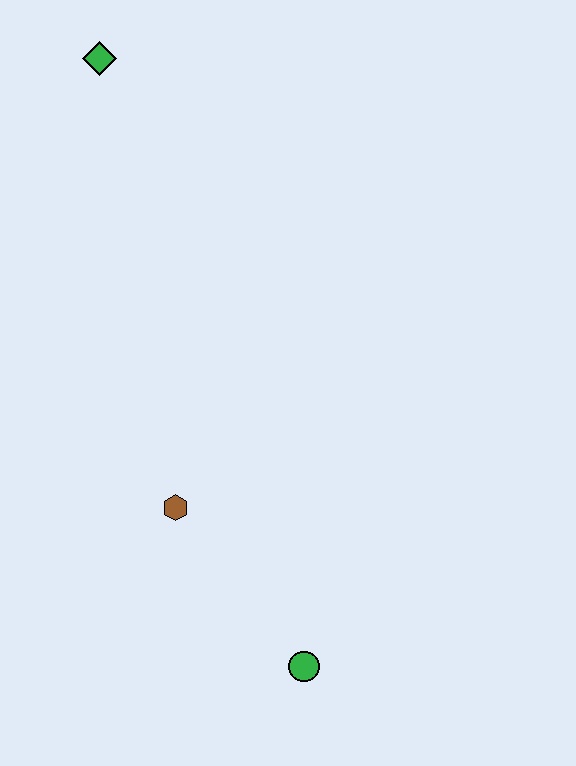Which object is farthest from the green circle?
The green diamond is farthest from the green circle.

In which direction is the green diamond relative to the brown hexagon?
The green diamond is above the brown hexagon.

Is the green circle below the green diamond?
Yes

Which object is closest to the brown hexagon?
The green circle is closest to the brown hexagon.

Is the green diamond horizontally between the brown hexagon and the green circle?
No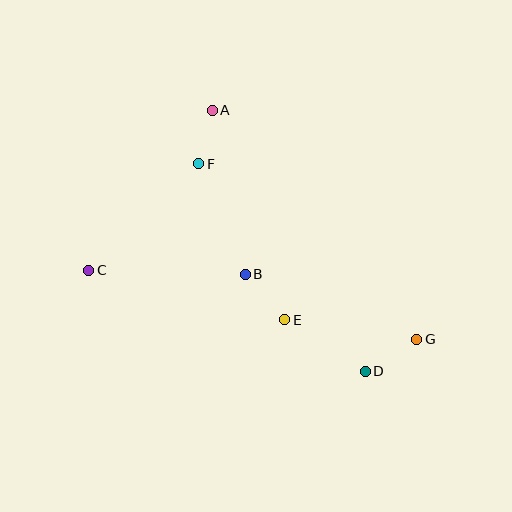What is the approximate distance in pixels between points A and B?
The distance between A and B is approximately 167 pixels.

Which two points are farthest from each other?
Points C and G are farthest from each other.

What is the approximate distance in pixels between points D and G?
The distance between D and G is approximately 60 pixels.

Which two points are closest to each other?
Points A and F are closest to each other.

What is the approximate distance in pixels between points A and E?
The distance between A and E is approximately 222 pixels.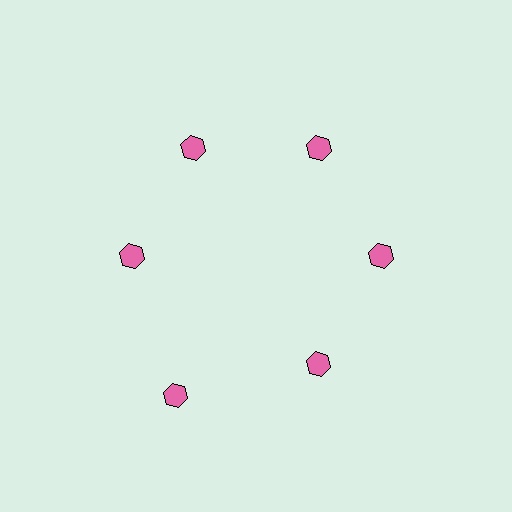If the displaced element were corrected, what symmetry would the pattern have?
It would have 6-fold rotational symmetry — the pattern would map onto itself every 60 degrees.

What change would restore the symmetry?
The symmetry would be restored by moving it inward, back onto the ring so that all 6 hexagons sit at equal angles and equal distance from the center.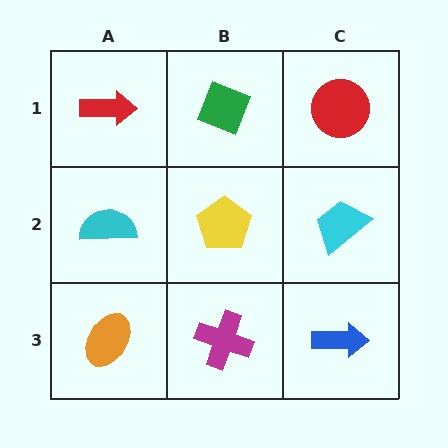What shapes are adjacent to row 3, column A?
A cyan semicircle (row 2, column A), a magenta cross (row 3, column B).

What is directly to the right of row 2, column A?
A yellow pentagon.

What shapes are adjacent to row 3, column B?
A yellow pentagon (row 2, column B), an orange ellipse (row 3, column A), a blue arrow (row 3, column C).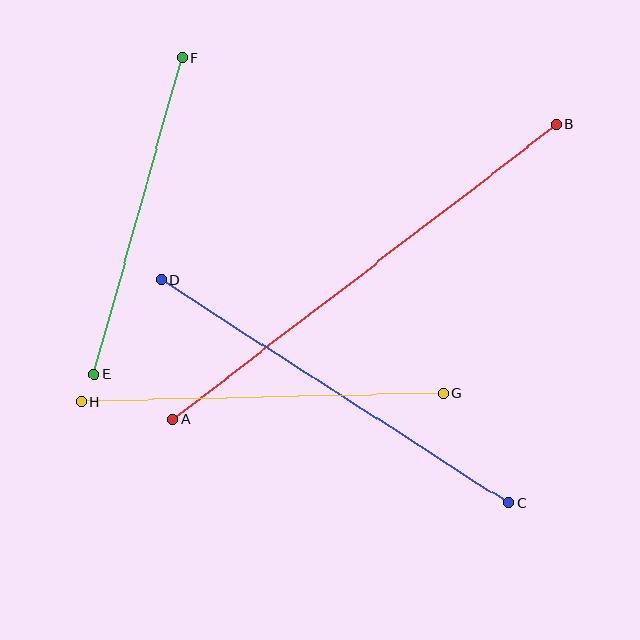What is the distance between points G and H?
The distance is approximately 362 pixels.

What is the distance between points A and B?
The distance is approximately 485 pixels.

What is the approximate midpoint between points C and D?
The midpoint is at approximately (335, 392) pixels.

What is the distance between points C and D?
The distance is approximately 413 pixels.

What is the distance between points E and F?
The distance is approximately 328 pixels.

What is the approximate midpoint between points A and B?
The midpoint is at approximately (365, 272) pixels.